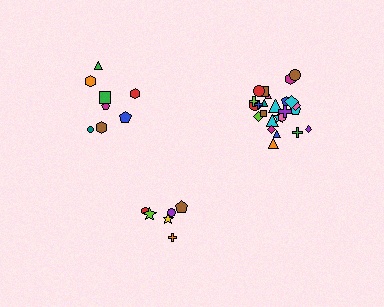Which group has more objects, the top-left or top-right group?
The top-right group.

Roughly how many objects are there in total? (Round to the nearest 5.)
Roughly 40 objects in total.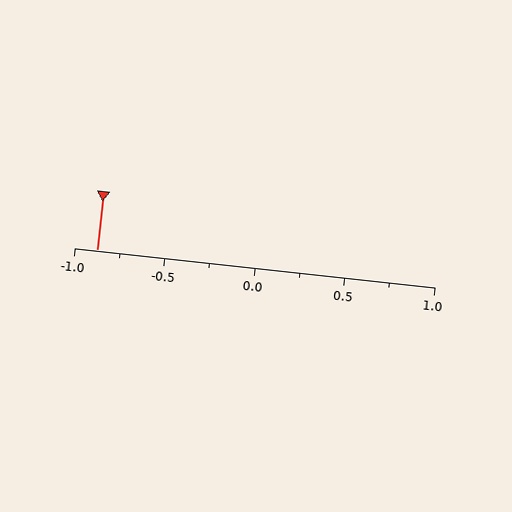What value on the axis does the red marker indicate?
The marker indicates approximately -0.88.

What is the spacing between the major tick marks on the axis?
The major ticks are spaced 0.5 apart.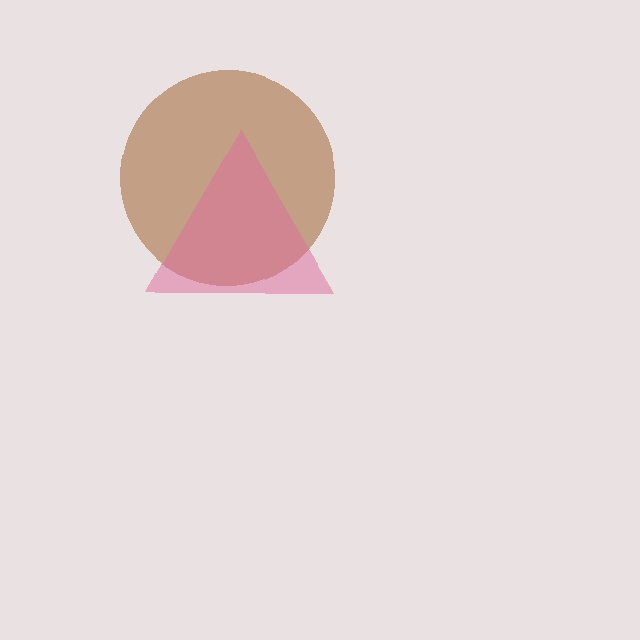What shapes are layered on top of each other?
The layered shapes are: a brown circle, a pink triangle.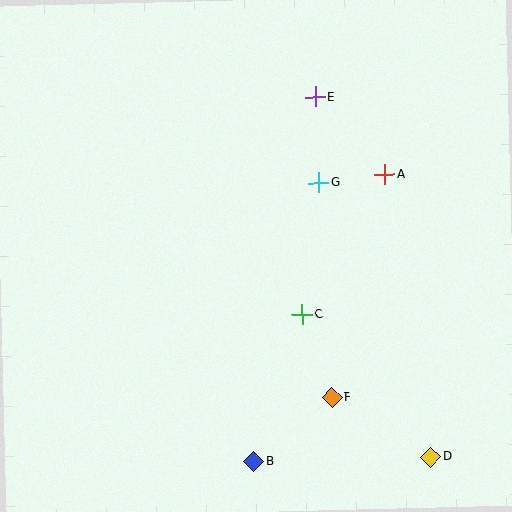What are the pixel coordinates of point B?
Point B is at (254, 462).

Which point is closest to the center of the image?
Point C at (302, 314) is closest to the center.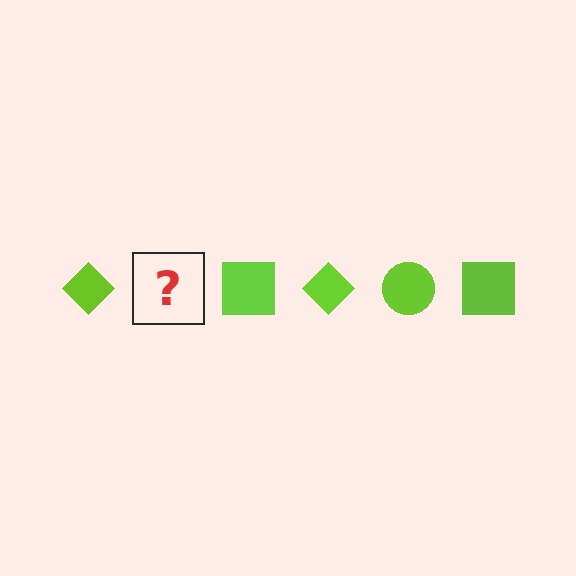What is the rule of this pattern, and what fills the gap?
The rule is that the pattern cycles through diamond, circle, square shapes in lime. The gap should be filled with a lime circle.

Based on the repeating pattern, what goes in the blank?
The blank should be a lime circle.